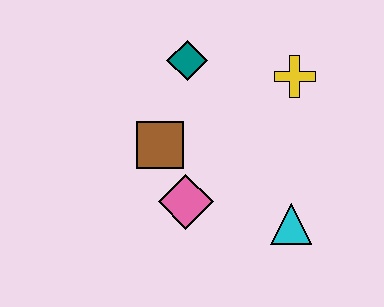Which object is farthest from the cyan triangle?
The teal diamond is farthest from the cyan triangle.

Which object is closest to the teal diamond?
The brown square is closest to the teal diamond.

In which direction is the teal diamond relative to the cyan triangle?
The teal diamond is above the cyan triangle.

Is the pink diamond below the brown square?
Yes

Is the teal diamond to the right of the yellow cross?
No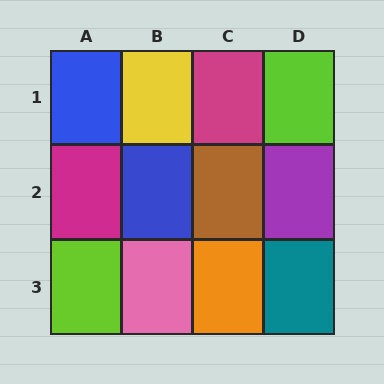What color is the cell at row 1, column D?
Lime.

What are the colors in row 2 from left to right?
Magenta, blue, brown, purple.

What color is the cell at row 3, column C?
Orange.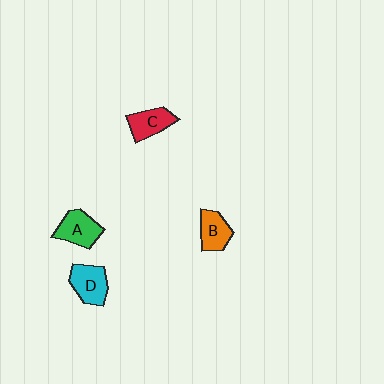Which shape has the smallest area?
Shape B (orange).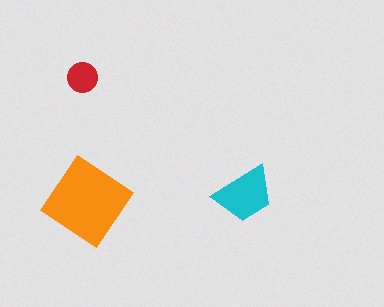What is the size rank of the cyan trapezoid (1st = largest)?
2nd.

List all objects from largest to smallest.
The orange diamond, the cyan trapezoid, the red circle.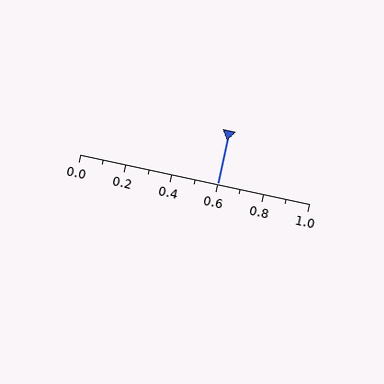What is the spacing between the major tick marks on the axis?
The major ticks are spaced 0.2 apart.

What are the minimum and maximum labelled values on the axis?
The axis runs from 0.0 to 1.0.